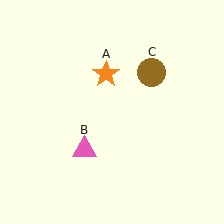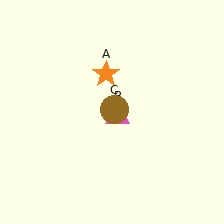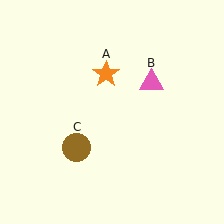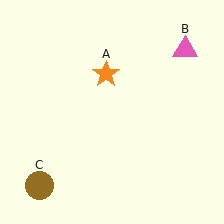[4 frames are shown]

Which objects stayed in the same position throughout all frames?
Orange star (object A) remained stationary.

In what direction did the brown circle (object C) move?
The brown circle (object C) moved down and to the left.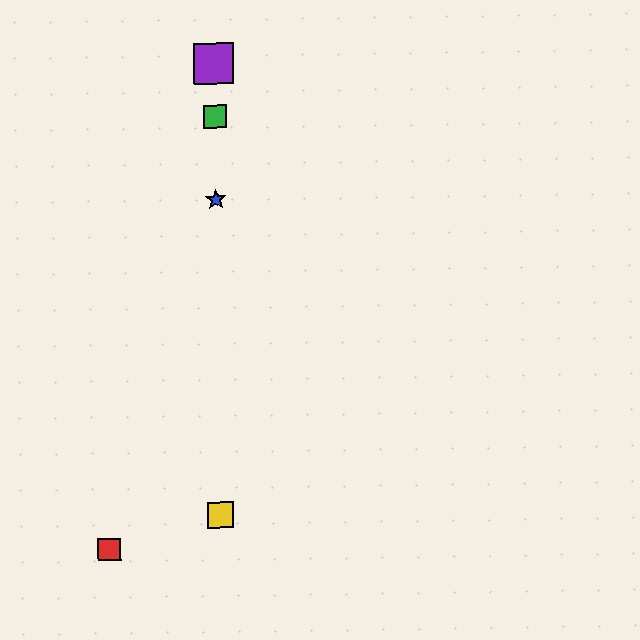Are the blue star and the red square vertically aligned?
No, the blue star is at x≈216 and the red square is at x≈109.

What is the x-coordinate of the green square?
The green square is at x≈215.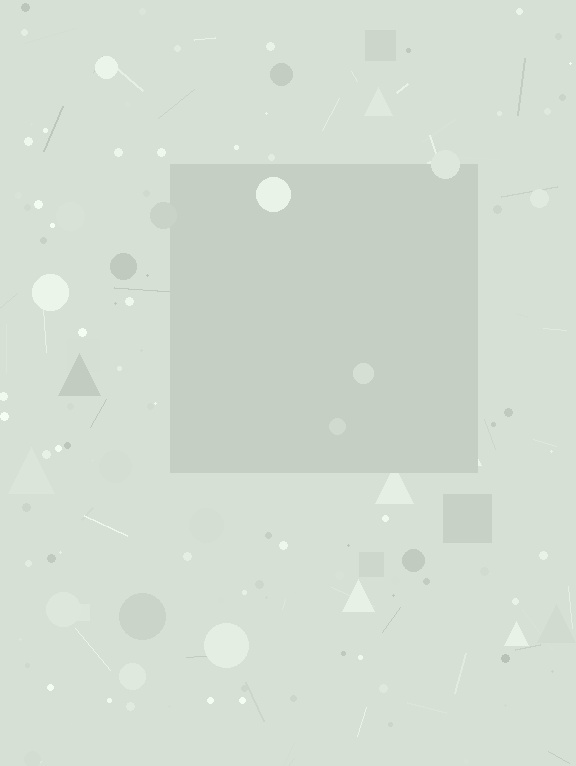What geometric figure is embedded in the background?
A square is embedded in the background.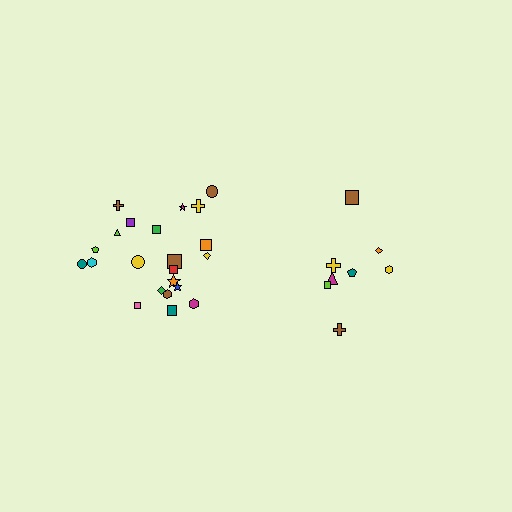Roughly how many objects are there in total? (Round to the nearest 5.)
Roughly 30 objects in total.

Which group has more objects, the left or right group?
The left group.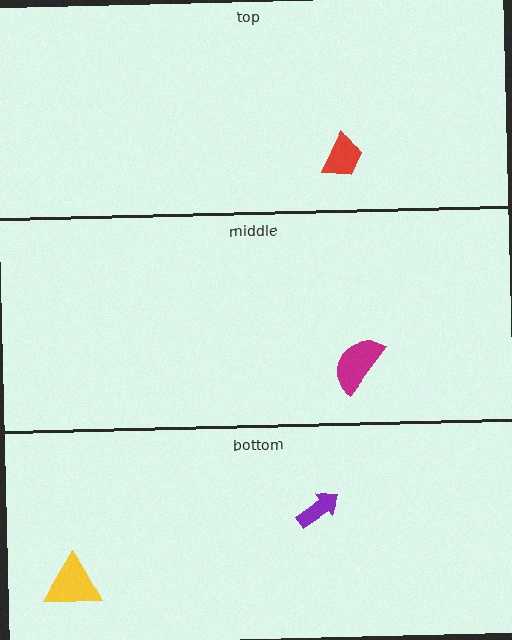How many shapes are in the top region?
1.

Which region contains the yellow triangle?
The bottom region.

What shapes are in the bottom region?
The purple arrow, the yellow triangle.